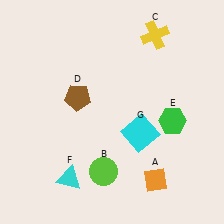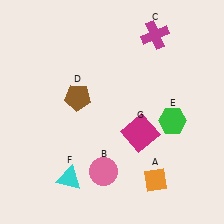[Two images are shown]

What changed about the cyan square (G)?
In Image 1, G is cyan. In Image 2, it changed to magenta.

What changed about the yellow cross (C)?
In Image 1, C is yellow. In Image 2, it changed to magenta.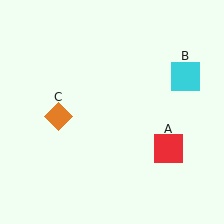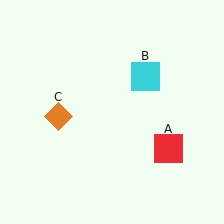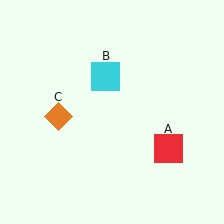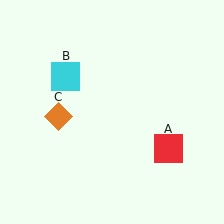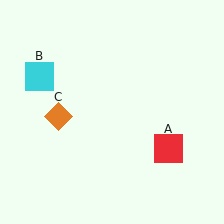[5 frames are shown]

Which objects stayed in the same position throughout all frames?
Red square (object A) and orange diamond (object C) remained stationary.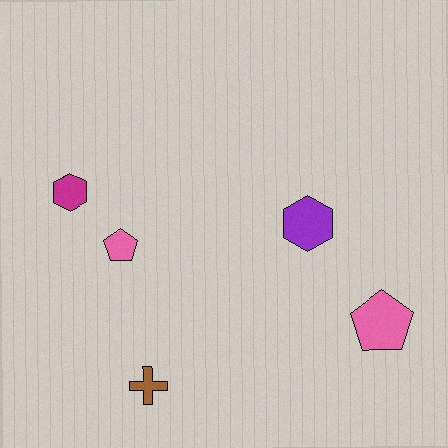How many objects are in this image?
There are 5 objects.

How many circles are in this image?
There are no circles.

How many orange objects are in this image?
There are no orange objects.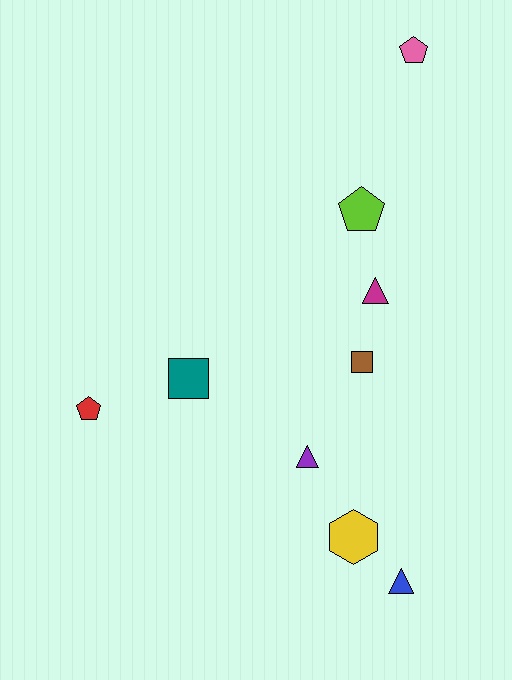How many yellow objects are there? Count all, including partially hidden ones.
There is 1 yellow object.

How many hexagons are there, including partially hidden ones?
There is 1 hexagon.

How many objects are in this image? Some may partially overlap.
There are 9 objects.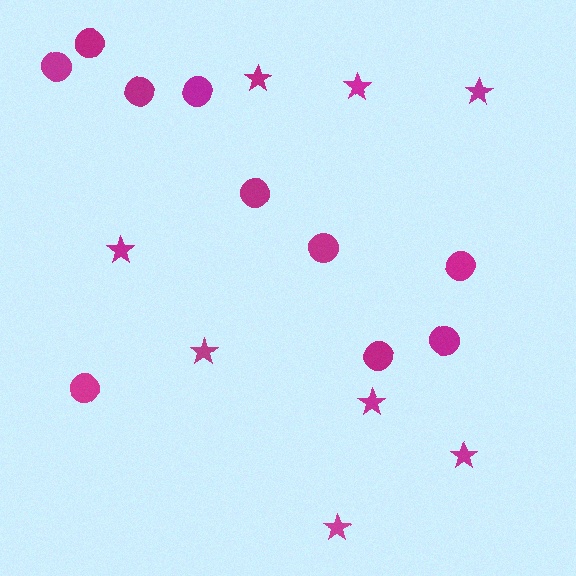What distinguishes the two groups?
There are 2 groups: one group of stars (8) and one group of circles (10).